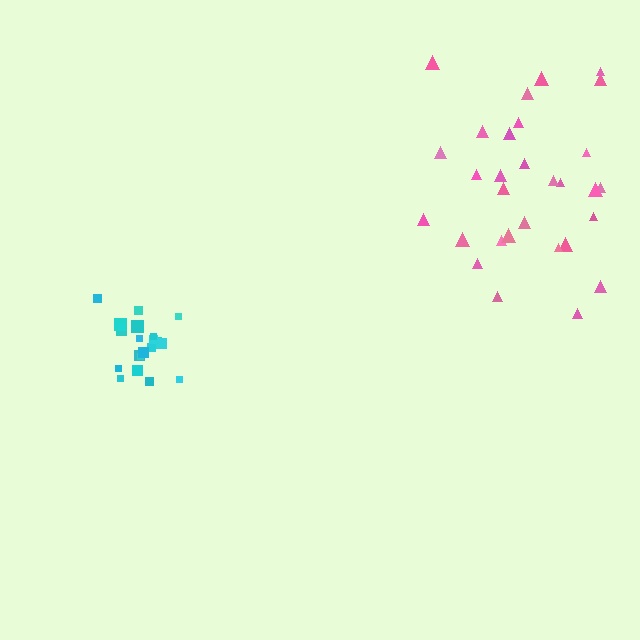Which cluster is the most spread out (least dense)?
Pink.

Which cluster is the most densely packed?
Cyan.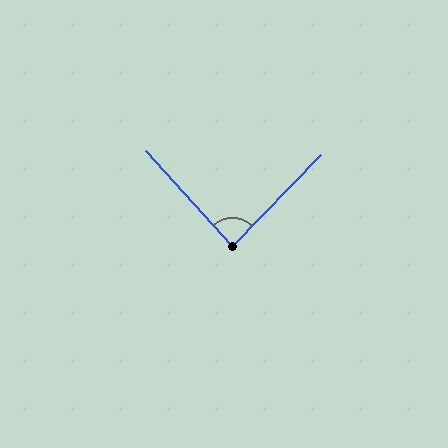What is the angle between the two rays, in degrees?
Approximately 86 degrees.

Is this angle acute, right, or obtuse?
It is approximately a right angle.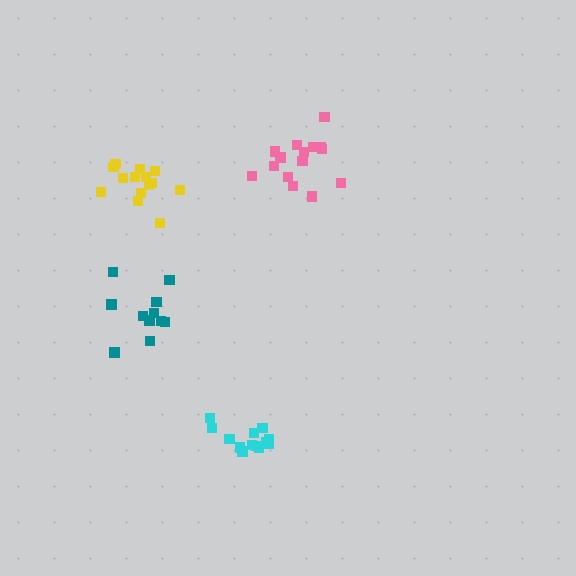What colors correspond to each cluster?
The clusters are colored: yellow, pink, cyan, teal.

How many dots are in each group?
Group 1: 14 dots, Group 2: 15 dots, Group 3: 15 dots, Group 4: 11 dots (55 total).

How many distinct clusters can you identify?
There are 4 distinct clusters.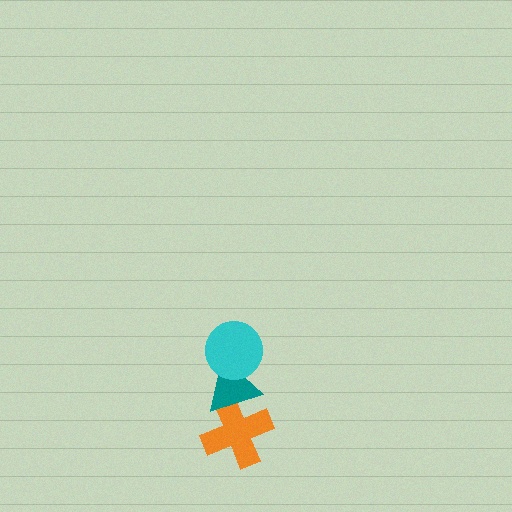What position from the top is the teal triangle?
The teal triangle is 2nd from the top.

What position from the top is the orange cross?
The orange cross is 3rd from the top.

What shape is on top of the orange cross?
The teal triangle is on top of the orange cross.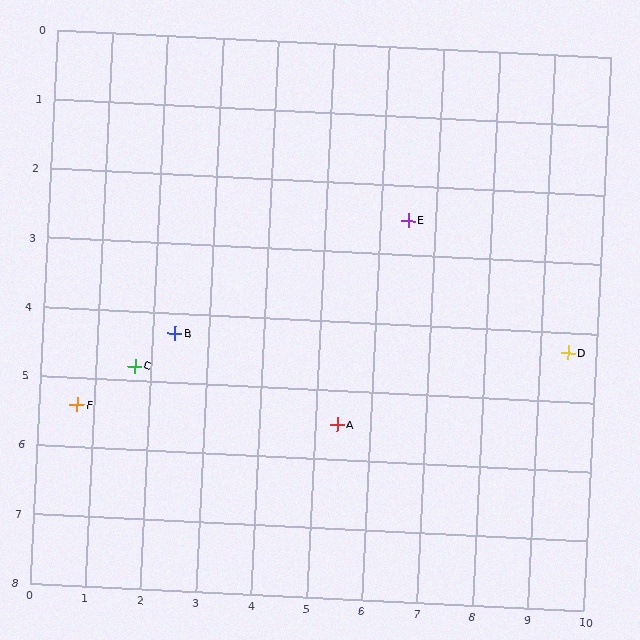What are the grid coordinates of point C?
Point C is at approximately (1.7, 4.8).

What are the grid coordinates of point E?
Point E is at approximately (6.5, 2.5).